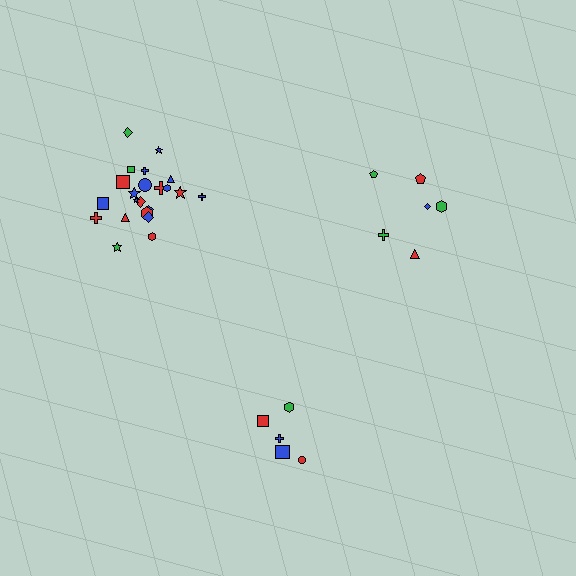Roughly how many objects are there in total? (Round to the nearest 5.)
Roughly 35 objects in total.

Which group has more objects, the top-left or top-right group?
The top-left group.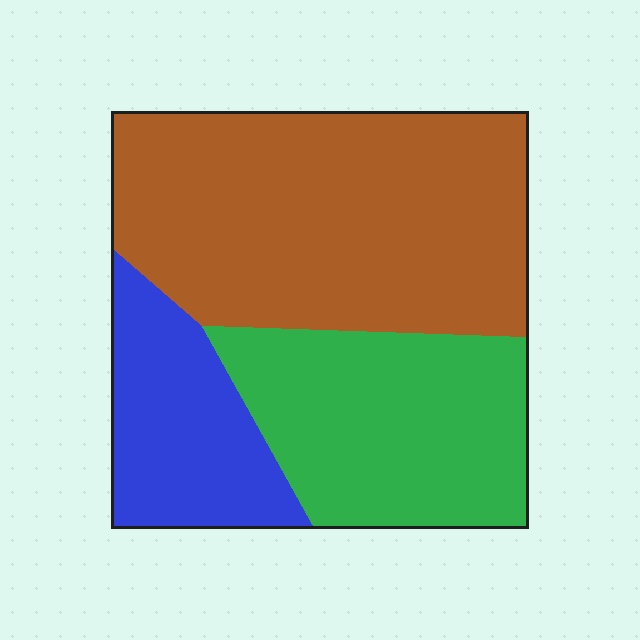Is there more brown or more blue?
Brown.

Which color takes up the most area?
Brown, at roughly 50%.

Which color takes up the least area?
Blue, at roughly 20%.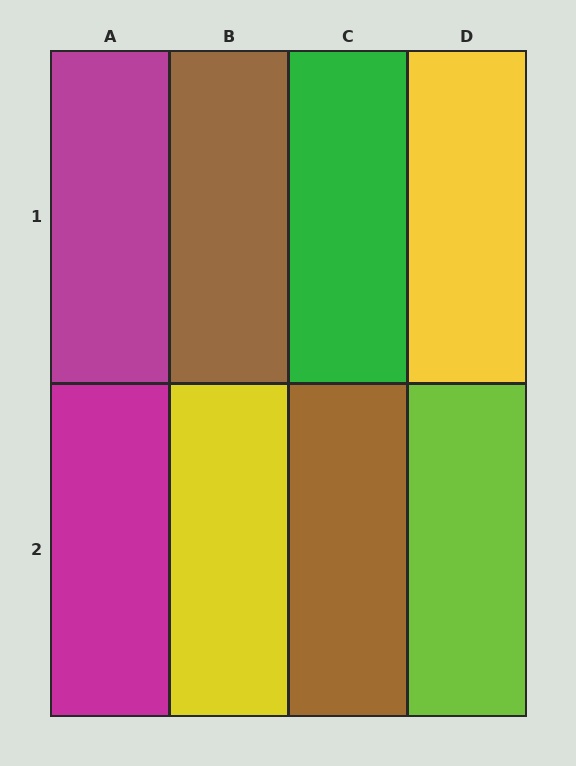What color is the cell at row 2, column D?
Lime.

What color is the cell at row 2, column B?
Yellow.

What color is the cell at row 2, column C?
Brown.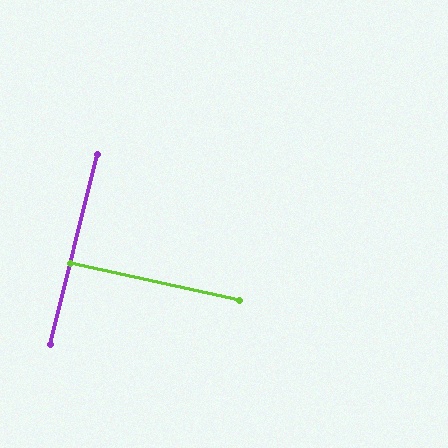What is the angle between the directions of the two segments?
Approximately 88 degrees.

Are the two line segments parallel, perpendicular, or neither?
Perpendicular — they meet at approximately 88°.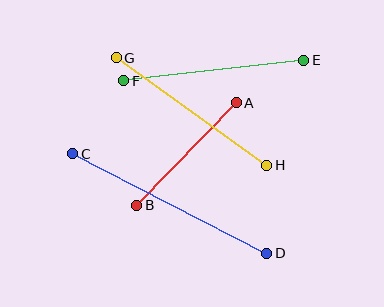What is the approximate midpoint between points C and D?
The midpoint is at approximately (170, 203) pixels.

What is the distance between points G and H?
The distance is approximately 185 pixels.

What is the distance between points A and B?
The distance is approximately 143 pixels.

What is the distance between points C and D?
The distance is approximately 218 pixels.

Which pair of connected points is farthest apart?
Points C and D are farthest apart.